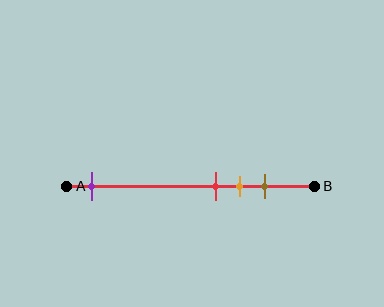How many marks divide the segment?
There are 4 marks dividing the segment.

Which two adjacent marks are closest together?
The red and orange marks are the closest adjacent pair.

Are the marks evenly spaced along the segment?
No, the marks are not evenly spaced.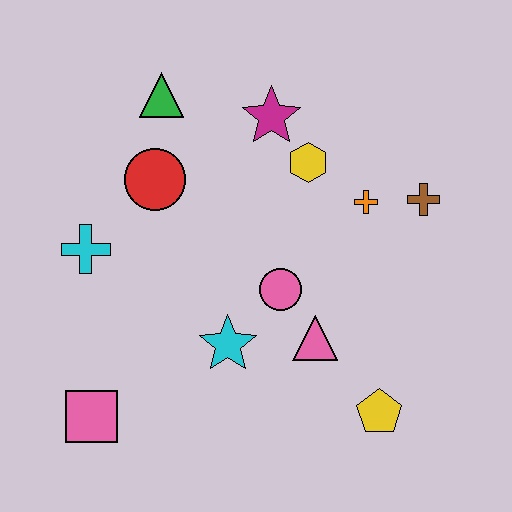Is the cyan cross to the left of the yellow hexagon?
Yes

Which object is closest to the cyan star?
The pink circle is closest to the cyan star.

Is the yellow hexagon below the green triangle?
Yes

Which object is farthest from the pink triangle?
The green triangle is farthest from the pink triangle.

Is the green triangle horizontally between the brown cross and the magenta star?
No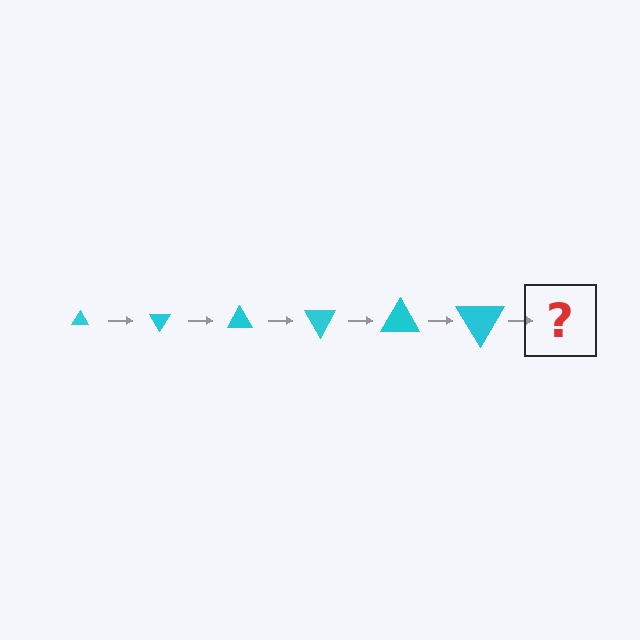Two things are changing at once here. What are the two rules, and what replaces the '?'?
The two rules are that the triangle grows larger each step and it rotates 60 degrees each step. The '?' should be a triangle, larger than the previous one and rotated 360 degrees from the start.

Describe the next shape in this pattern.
It should be a triangle, larger than the previous one and rotated 360 degrees from the start.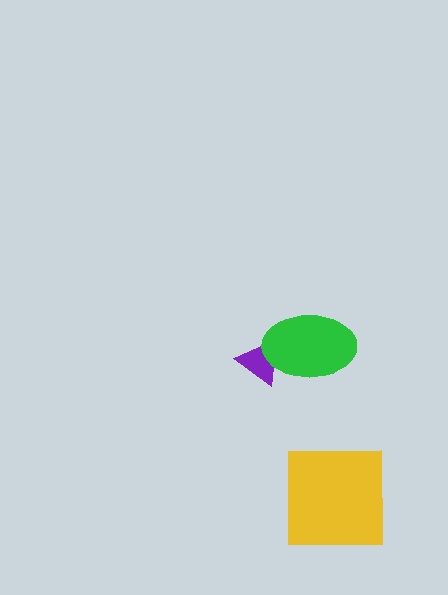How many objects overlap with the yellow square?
0 objects overlap with the yellow square.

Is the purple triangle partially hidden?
Yes, it is partially covered by another shape.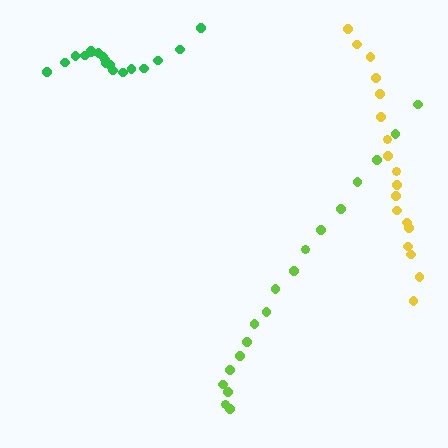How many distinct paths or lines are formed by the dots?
There are 3 distinct paths.